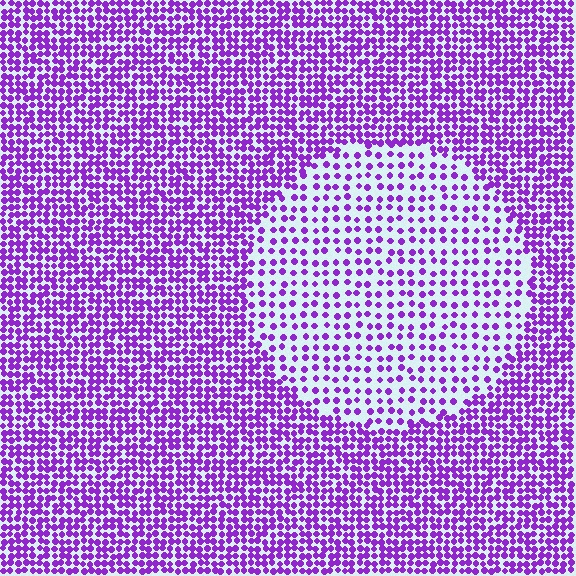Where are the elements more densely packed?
The elements are more densely packed outside the circle boundary.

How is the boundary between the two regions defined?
The boundary is defined by a change in element density (approximately 2.2x ratio). All elements are the same color, size, and shape.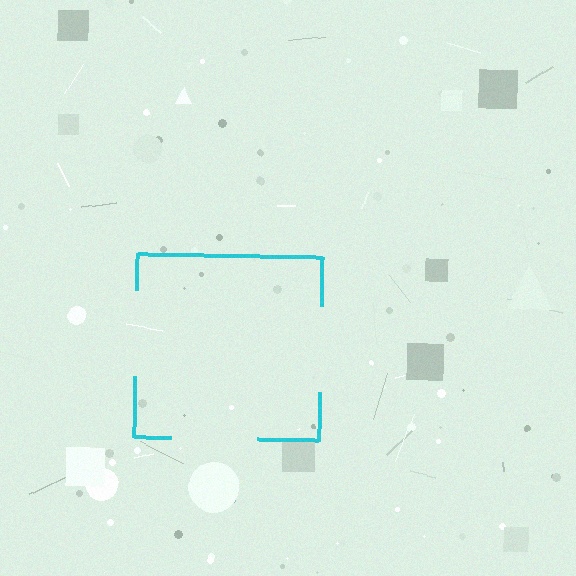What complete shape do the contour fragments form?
The contour fragments form a square.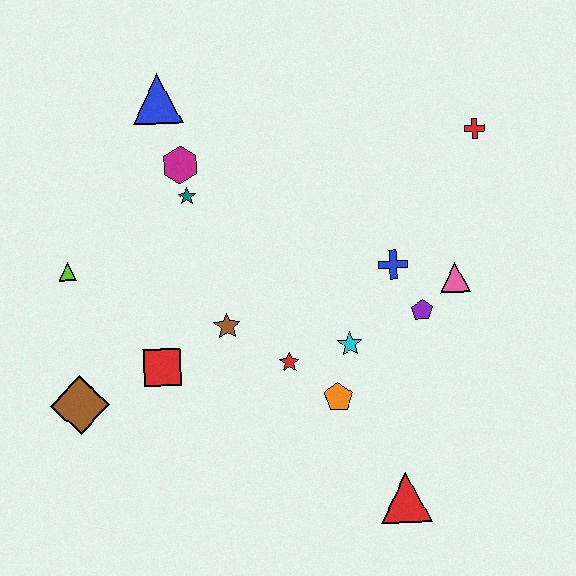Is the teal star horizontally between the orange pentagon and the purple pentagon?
No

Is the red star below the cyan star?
Yes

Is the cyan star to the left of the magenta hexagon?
No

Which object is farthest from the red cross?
The brown diamond is farthest from the red cross.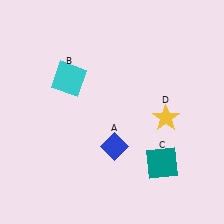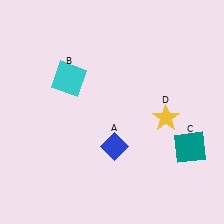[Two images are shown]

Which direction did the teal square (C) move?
The teal square (C) moved right.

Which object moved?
The teal square (C) moved right.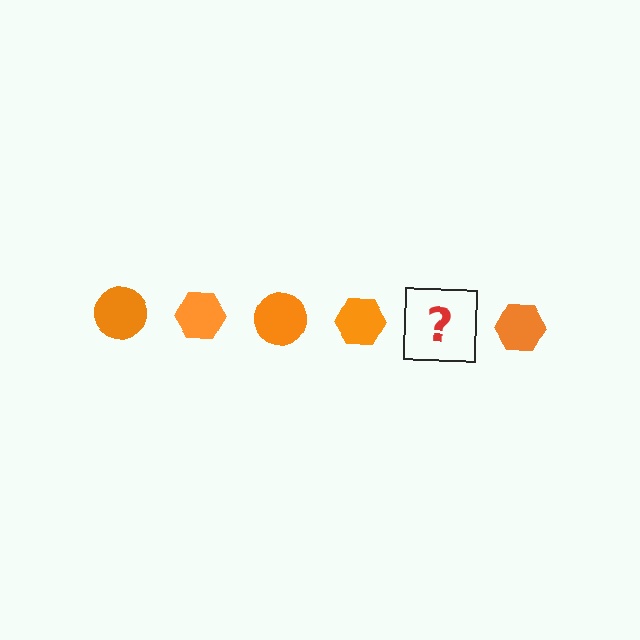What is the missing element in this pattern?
The missing element is an orange circle.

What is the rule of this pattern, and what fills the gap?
The rule is that the pattern cycles through circle, hexagon shapes in orange. The gap should be filled with an orange circle.